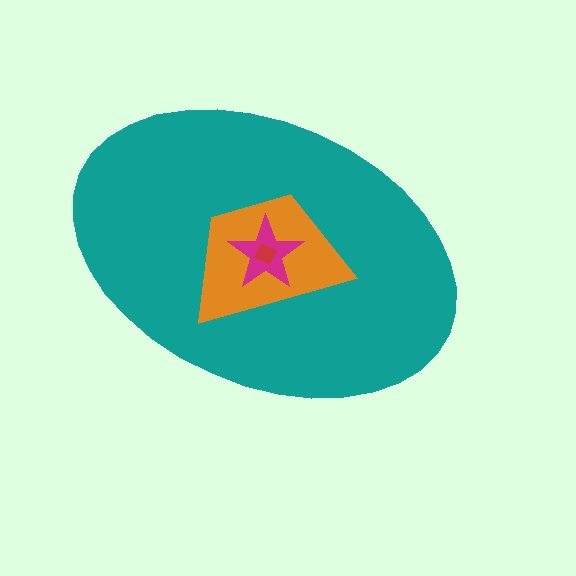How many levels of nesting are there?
4.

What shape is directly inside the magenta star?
The red diamond.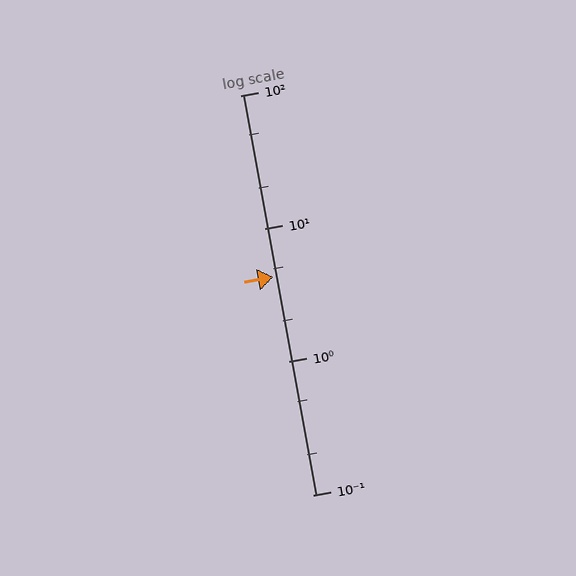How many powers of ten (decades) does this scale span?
The scale spans 3 decades, from 0.1 to 100.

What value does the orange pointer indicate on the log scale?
The pointer indicates approximately 4.3.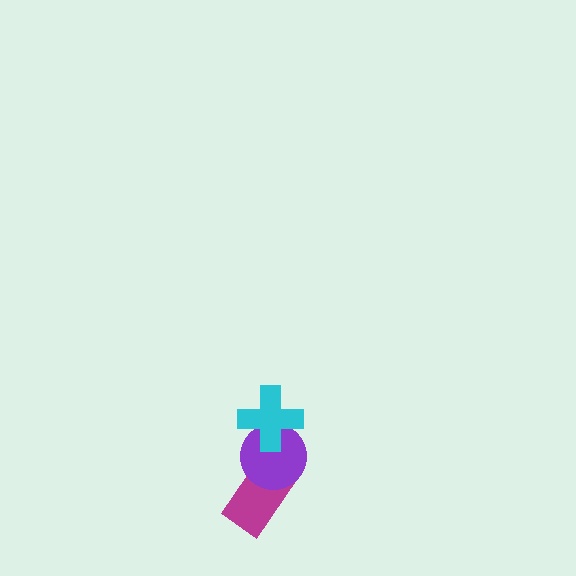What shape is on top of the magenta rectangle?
The purple circle is on top of the magenta rectangle.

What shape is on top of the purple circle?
The cyan cross is on top of the purple circle.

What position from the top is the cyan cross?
The cyan cross is 1st from the top.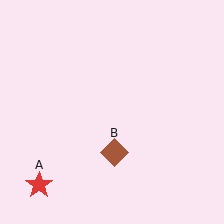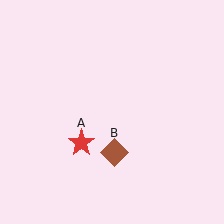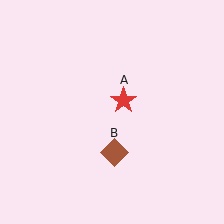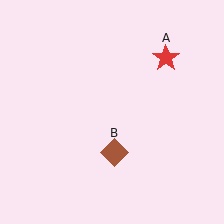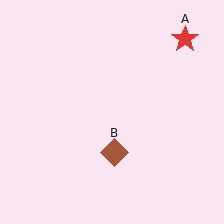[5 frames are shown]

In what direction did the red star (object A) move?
The red star (object A) moved up and to the right.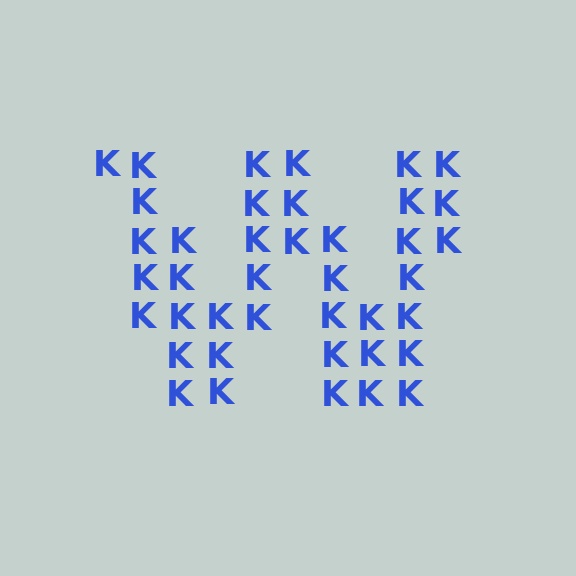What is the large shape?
The large shape is the letter W.